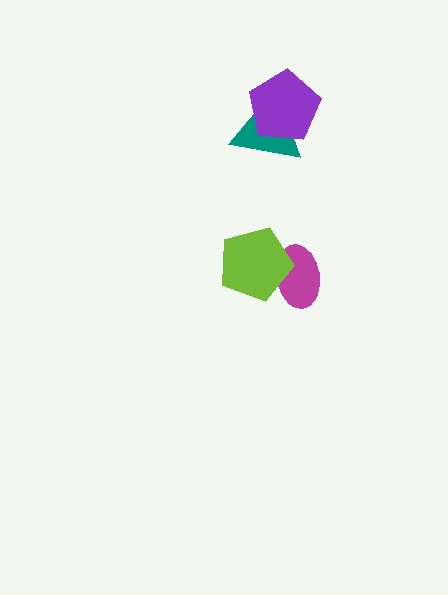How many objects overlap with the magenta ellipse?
1 object overlaps with the magenta ellipse.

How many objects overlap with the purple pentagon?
1 object overlaps with the purple pentagon.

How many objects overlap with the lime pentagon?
1 object overlaps with the lime pentagon.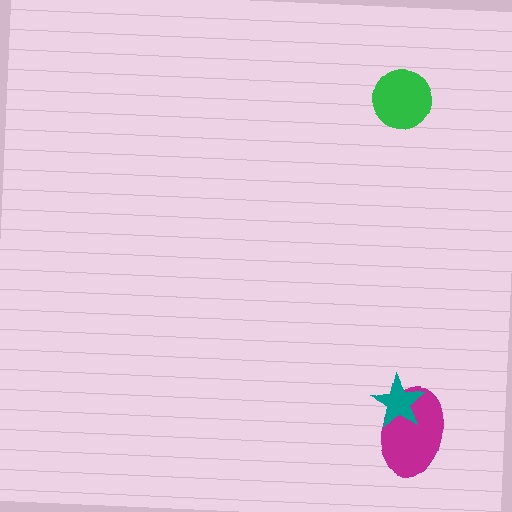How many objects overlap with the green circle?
0 objects overlap with the green circle.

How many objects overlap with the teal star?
1 object overlaps with the teal star.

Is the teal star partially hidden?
No, no other shape covers it.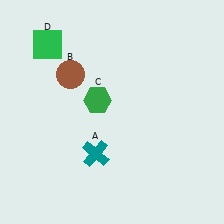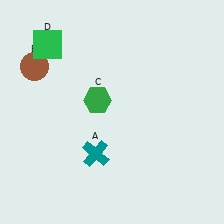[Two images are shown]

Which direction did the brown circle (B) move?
The brown circle (B) moved left.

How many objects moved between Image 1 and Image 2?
1 object moved between the two images.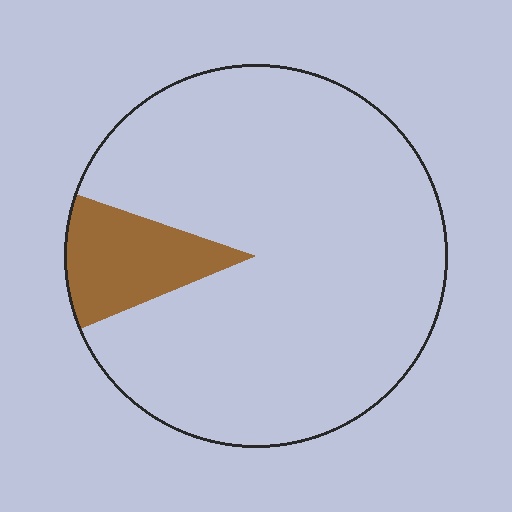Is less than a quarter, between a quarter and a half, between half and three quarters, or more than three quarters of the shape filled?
Less than a quarter.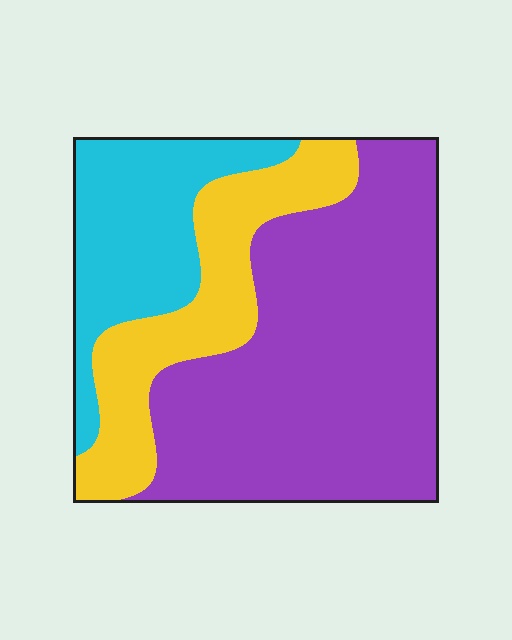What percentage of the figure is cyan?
Cyan takes up about one fifth (1/5) of the figure.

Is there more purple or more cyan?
Purple.